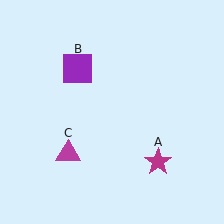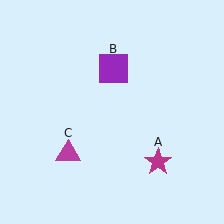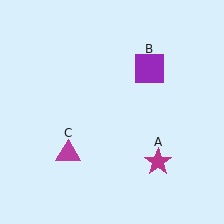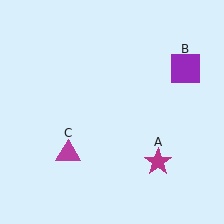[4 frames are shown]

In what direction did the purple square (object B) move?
The purple square (object B) moved right.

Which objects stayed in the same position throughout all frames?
Magenta star (object A) and magenta triangle (object C) remained stationary.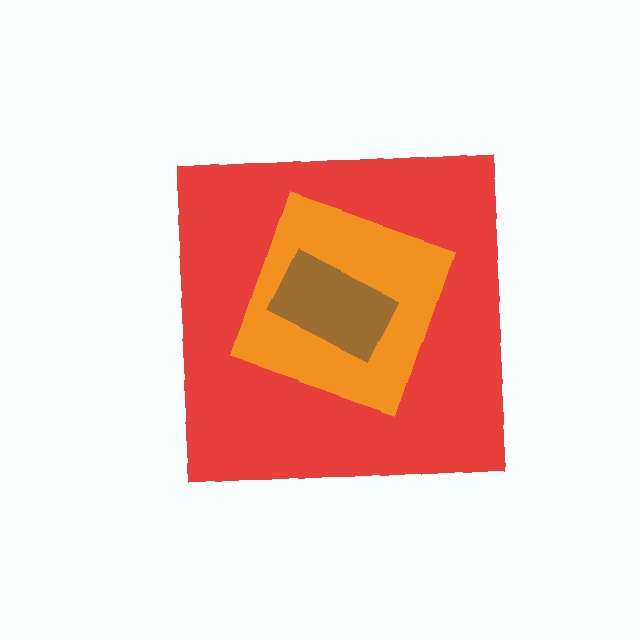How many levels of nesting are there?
3.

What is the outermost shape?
The red square.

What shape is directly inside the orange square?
The brown rectangle.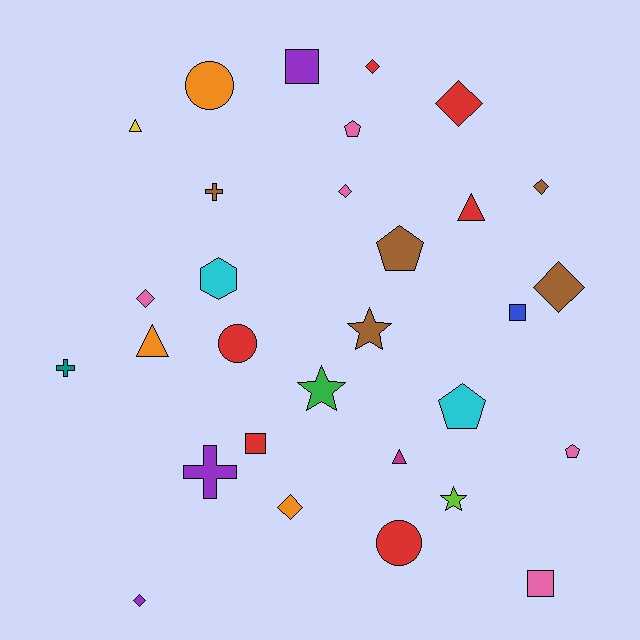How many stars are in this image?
There are 3 stars.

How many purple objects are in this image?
There are 3 purple objects.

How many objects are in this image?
There are 30 objects.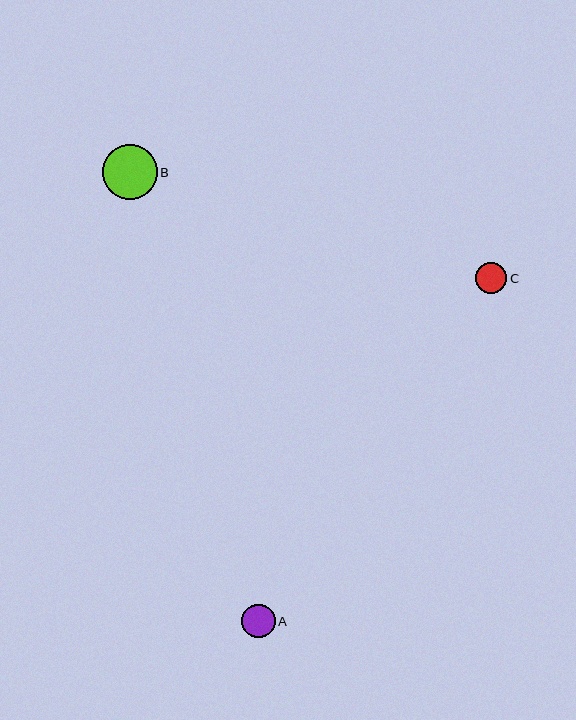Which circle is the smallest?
Circle C is the smallest with a size of approximately 31 pixels.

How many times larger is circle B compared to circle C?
Circle B is approximately 1.7 times the size of circle C.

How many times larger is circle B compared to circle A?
Circle B is approximately 1.6 times the size of circle A.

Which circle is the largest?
Circle B is the largest with a size of approximately 54 pixels.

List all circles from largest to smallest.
From largest to smallest: B, A, C.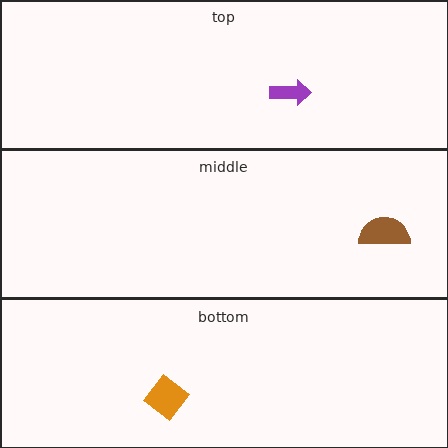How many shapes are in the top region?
1.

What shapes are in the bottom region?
The orange diamond.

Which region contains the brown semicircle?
The middle region.